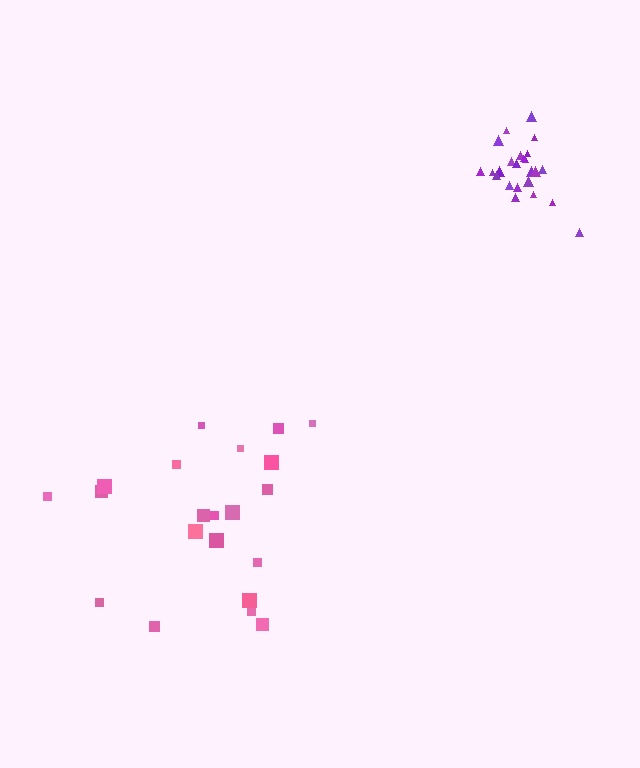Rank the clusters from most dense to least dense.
purple, pink.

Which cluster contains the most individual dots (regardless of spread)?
Purple (24).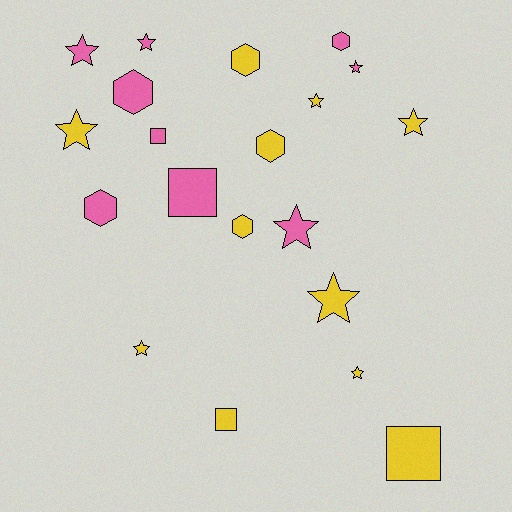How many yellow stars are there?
There are 6 yellow stars.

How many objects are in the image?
There are 20 objects.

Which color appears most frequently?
Yellow, with 11 objects.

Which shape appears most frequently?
Star, with 10 objects.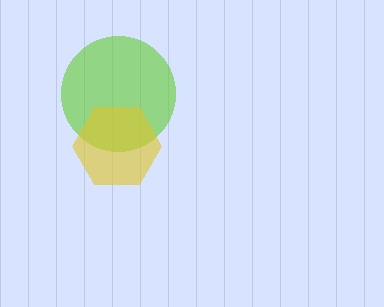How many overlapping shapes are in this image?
There are 2 overlapping shapes in the image.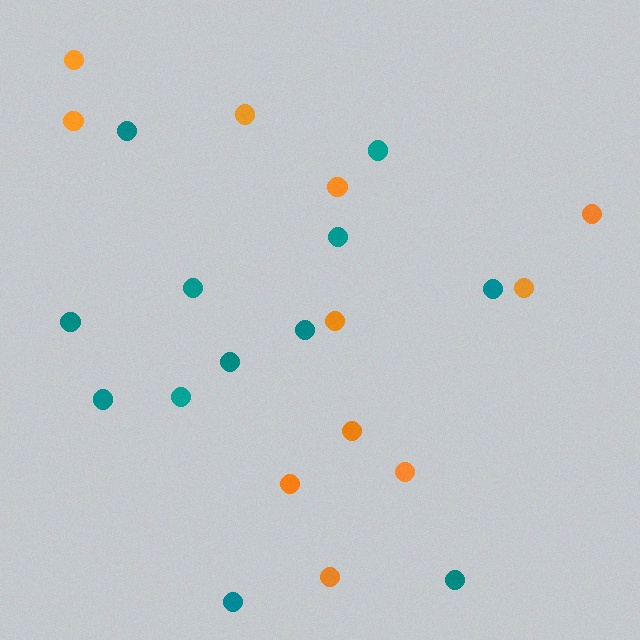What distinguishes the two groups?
There are 2 groups: one group of teal circles (12) and one group of orange circles (11).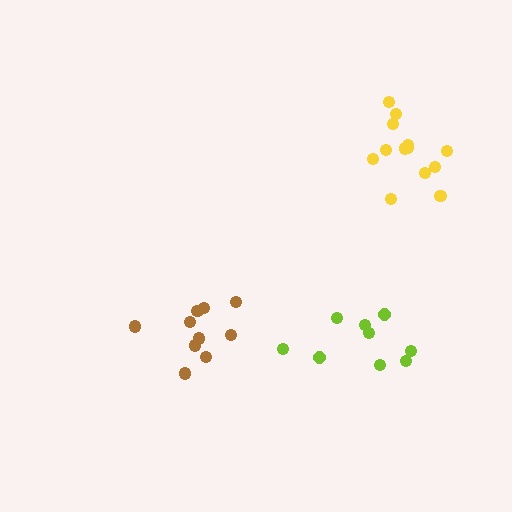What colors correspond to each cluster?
The clusters are colored: lime, yellow, brown.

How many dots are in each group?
Group 1: 9 dots, Group 2: 13 dots, Group 3: 10 dots (32 total).